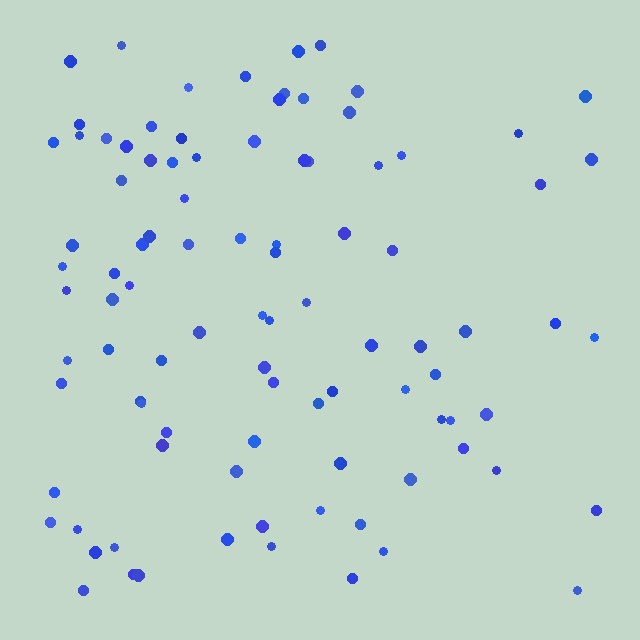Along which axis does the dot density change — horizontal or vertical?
Horizontal.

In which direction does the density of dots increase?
From right to left, with the left side densest.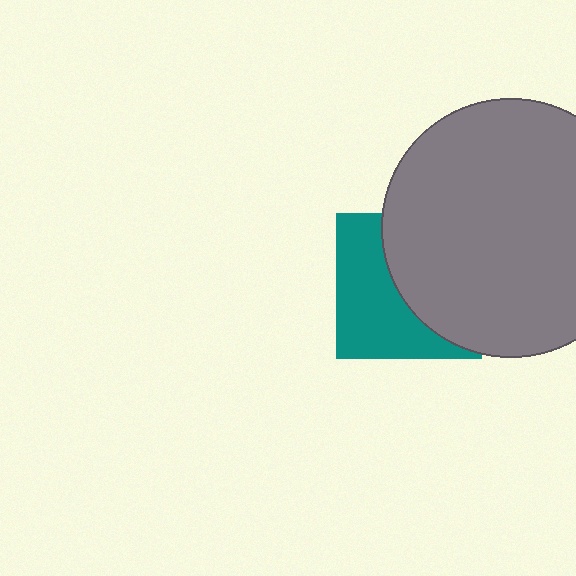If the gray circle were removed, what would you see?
You would see the complete teal square.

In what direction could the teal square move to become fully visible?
The teal square could move left. That would shift it out from behind the gray circle entirely.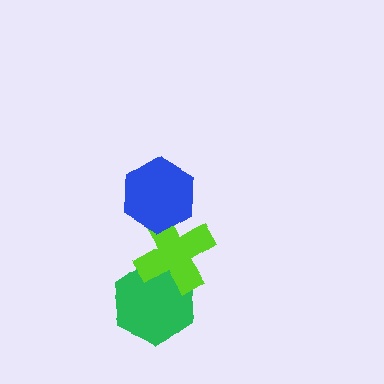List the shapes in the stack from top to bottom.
From top to bottom: the blue hexagon, the lime cross, the green hexagon.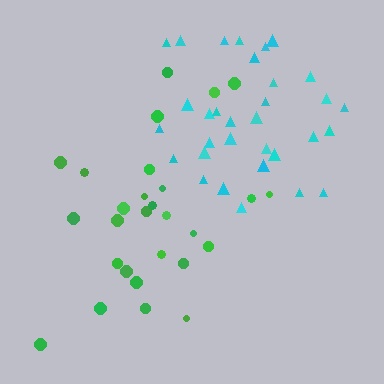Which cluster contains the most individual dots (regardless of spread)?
Cyan (32).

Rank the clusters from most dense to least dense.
cyan, green.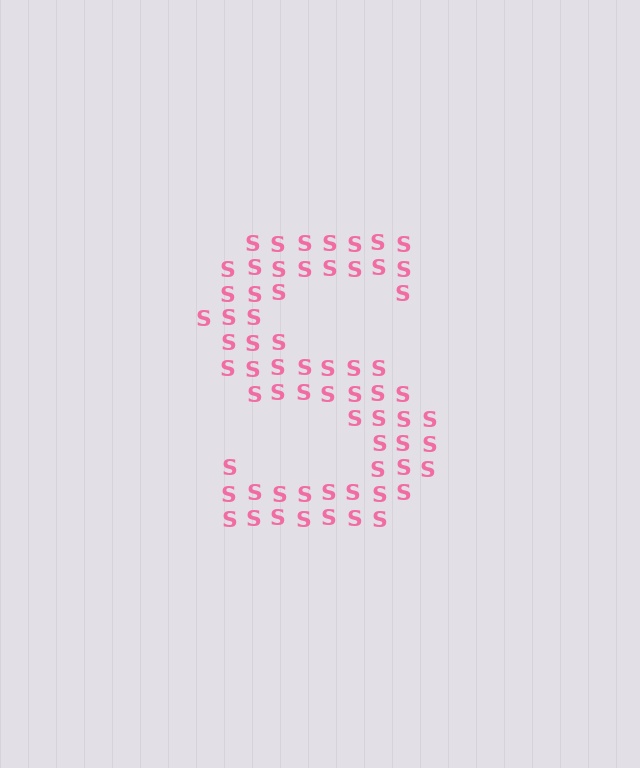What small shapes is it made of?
It is made of small letter S's.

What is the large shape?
The large shape is the letter S.